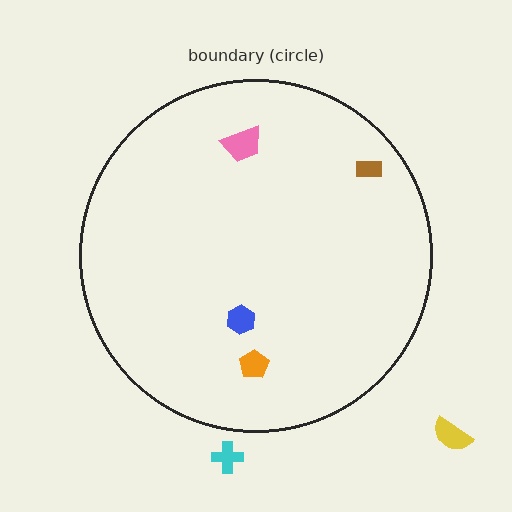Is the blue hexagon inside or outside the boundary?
Inside.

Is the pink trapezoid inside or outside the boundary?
Inside.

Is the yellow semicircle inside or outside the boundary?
Outside.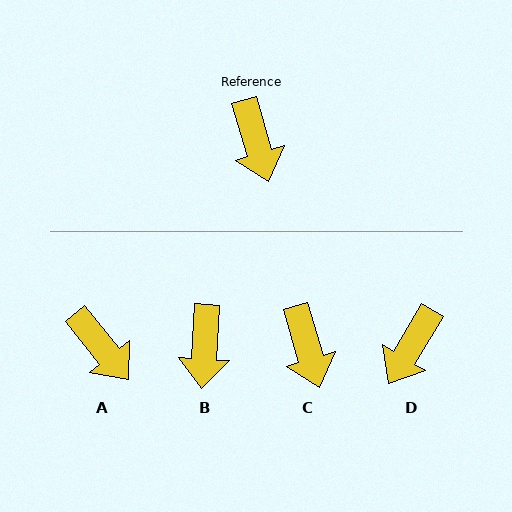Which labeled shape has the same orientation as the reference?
C.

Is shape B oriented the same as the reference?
No, it is off by about 20 degrees.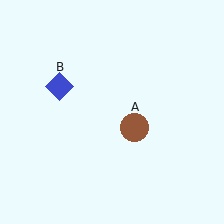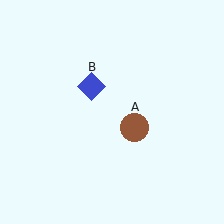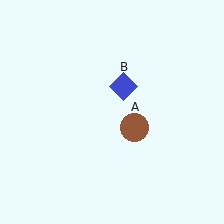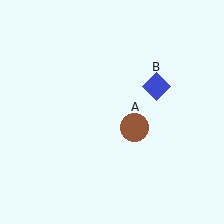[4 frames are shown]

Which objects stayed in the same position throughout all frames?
Brown circle (object A) remained stationary.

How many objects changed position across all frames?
1 object changed position: blue diamond (object B).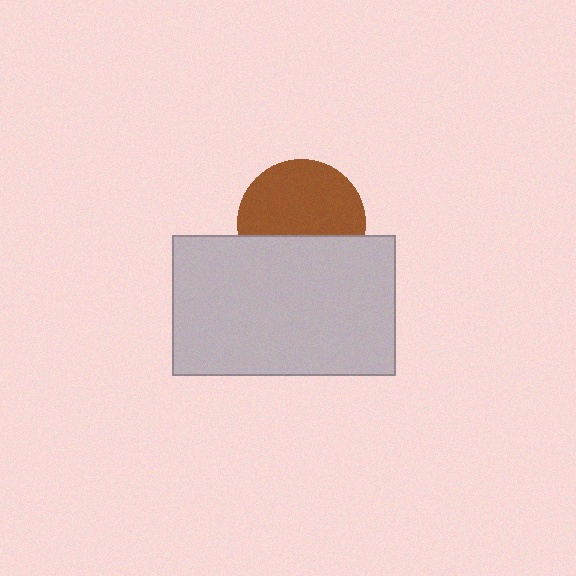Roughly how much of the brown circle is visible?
About half of it is visible (roughly 62%).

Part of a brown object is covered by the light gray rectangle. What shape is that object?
It is a circle.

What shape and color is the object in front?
The object in front is a light gray rectangle.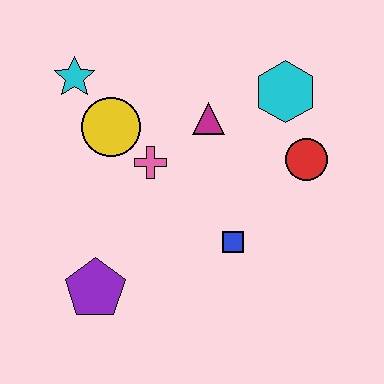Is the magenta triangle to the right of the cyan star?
Yes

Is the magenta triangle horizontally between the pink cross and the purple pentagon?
No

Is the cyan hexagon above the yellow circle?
Yes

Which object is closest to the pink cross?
The yellow circle is closest to the pink cross.